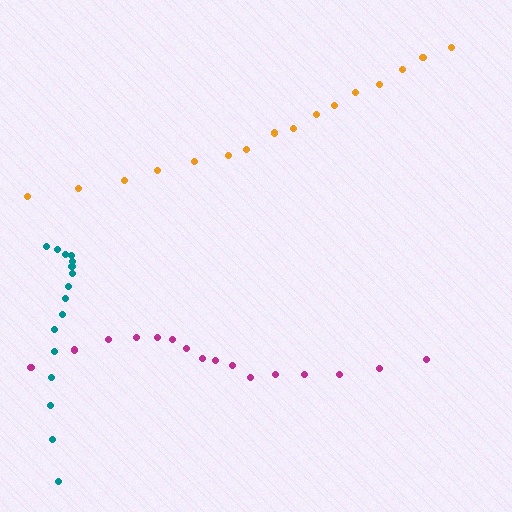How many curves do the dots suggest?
There are 3 distinct paths.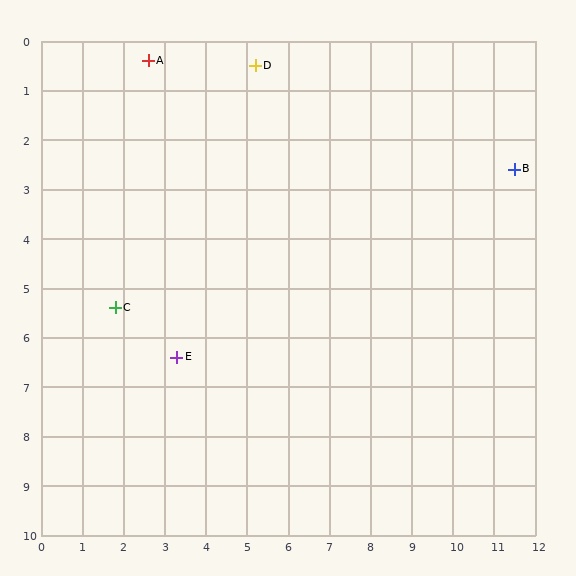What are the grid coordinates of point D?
Point D is at approximately (5.2, 0.5).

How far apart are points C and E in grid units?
Points C and E are about 1.8 grid units apart.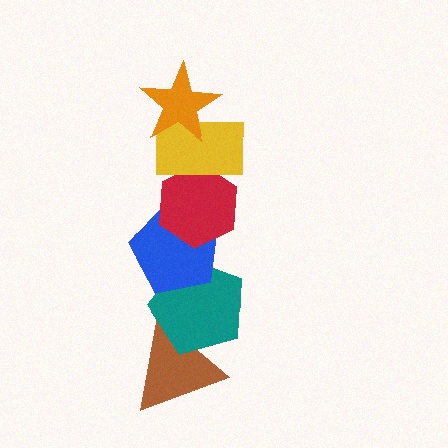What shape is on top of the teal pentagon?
The blue pentagon is on top of the teal pentagon.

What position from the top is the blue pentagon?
The blue pentagon is 4th from the top.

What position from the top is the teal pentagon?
The teal pentagon is 5th from the top.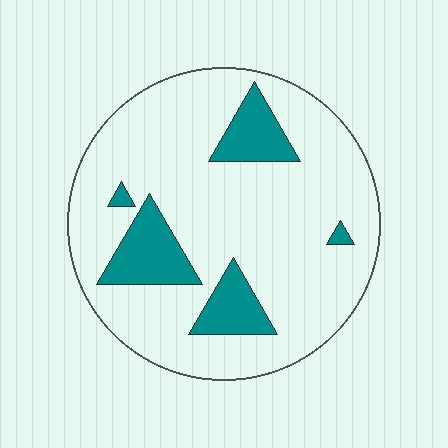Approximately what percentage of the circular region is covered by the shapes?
Approximately 15%.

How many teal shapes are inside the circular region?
5.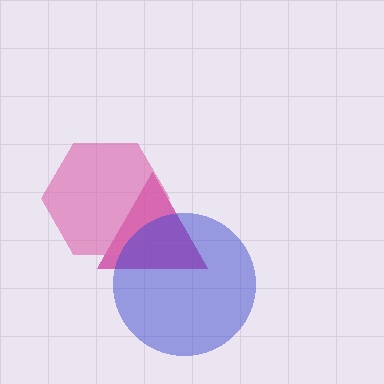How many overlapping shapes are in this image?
There are 3 overlapping shapes in the image.